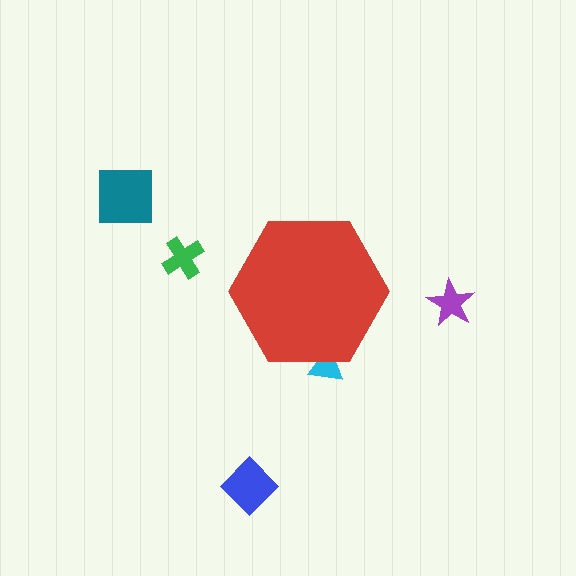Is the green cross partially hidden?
No, the green cross is fully visible.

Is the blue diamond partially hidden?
No, the blue diamond is fully visible.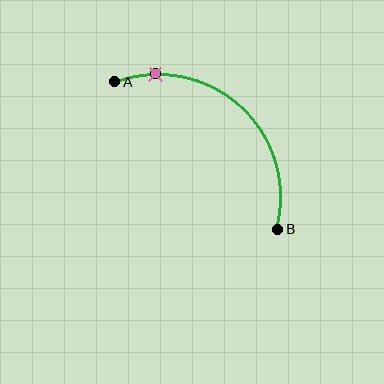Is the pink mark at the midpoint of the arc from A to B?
No. The pink mark lies on the arc but is closer to endpoint A. The arc midpoint would be at the point on the curve equidistant along the arc from both A and B.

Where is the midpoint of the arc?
The arc midpoint is the point on the curve farthest from the straight line joining A and B. It sits above and to the right of that line.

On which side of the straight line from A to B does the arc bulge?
The arc bulges above and to the right of the straight line connecting A and B.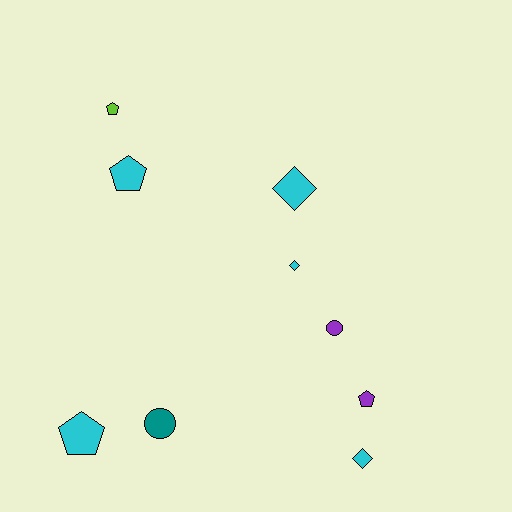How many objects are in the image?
There are 9 objects.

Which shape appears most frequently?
Pentagon, with 4 objects.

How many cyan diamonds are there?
There are 3 cyan diamonds.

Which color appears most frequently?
Cyan, with 5 objects.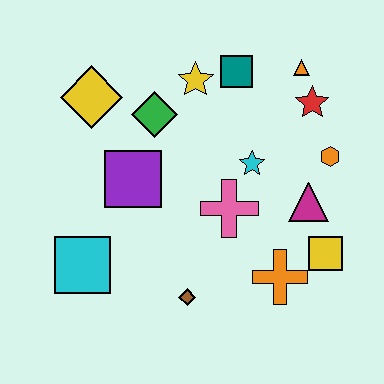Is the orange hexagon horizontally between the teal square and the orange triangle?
No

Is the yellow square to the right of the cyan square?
Yes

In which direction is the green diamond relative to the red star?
The green diamond is to the left of the red star.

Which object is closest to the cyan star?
The pink cross is closest to the cyan star.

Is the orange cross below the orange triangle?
Yes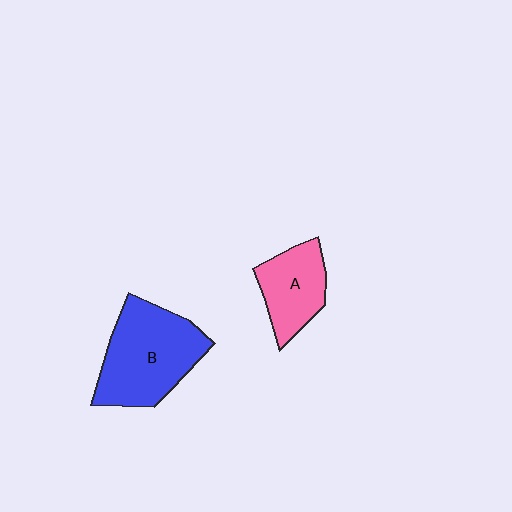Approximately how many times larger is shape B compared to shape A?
Approximately 1.7 times.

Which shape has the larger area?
Shape B (blue).